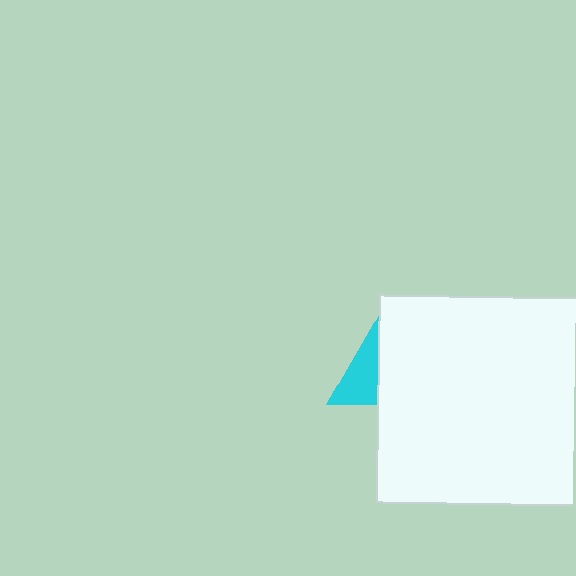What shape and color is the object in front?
The object in front is a white square.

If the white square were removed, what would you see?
You would see the complete cyan triangle.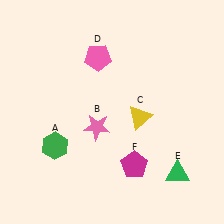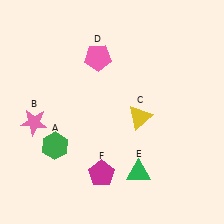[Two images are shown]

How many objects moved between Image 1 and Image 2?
3 objects moved between the two images.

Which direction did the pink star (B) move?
The pink star (B) moved left.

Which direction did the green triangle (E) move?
The green triangle (E) moved left.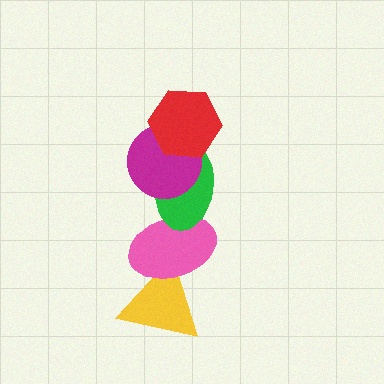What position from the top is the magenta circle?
The magenta circle is 2nd from the top.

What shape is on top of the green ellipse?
The magenta circle is on top of the green ellipse.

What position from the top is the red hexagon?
The red hexagon is 1st from the top.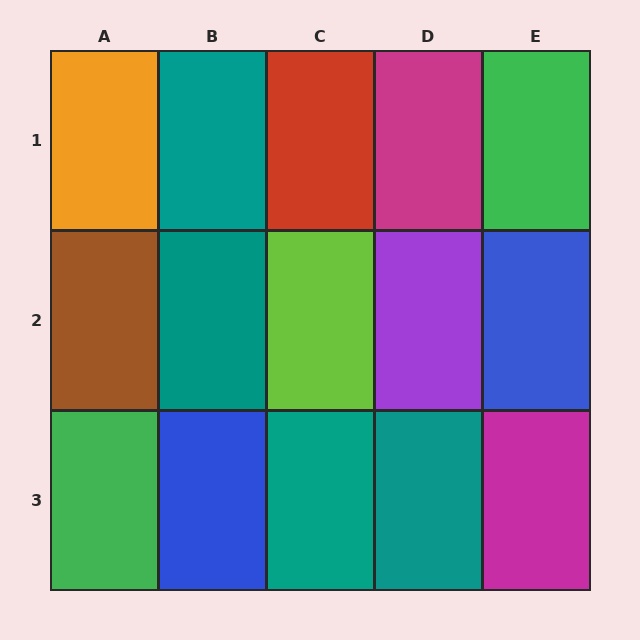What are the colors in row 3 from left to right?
Green, blue, teal, teal, magenta.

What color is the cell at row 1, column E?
Green.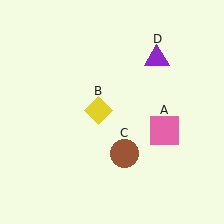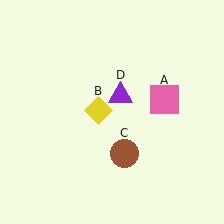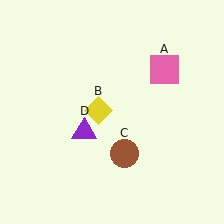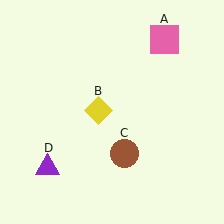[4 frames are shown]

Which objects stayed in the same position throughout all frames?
Yellow diamond (object B) and brown circle (object C) remained stationary.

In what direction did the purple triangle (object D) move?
The purple triangle (object D) moved down and to the left.